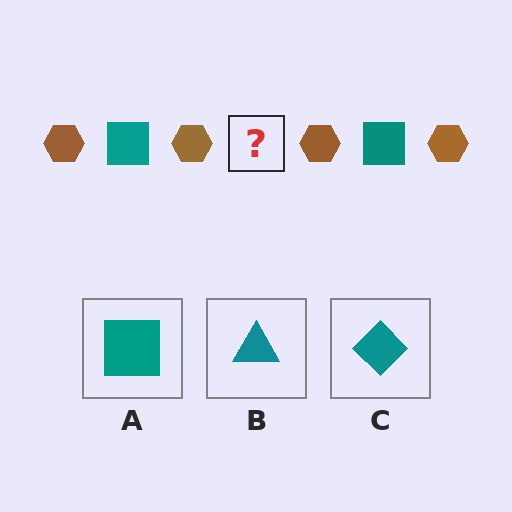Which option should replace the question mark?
Option A.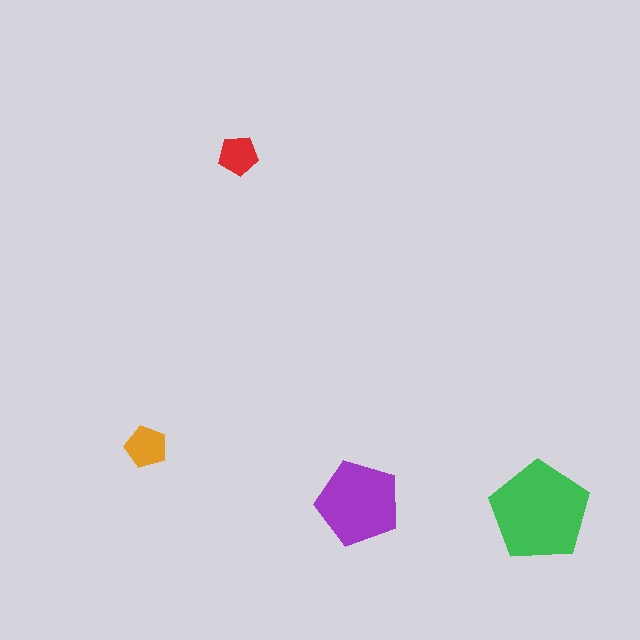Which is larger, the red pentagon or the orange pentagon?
The orange one.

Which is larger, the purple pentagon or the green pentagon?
The green one.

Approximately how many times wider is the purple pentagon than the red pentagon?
About 2 times wider.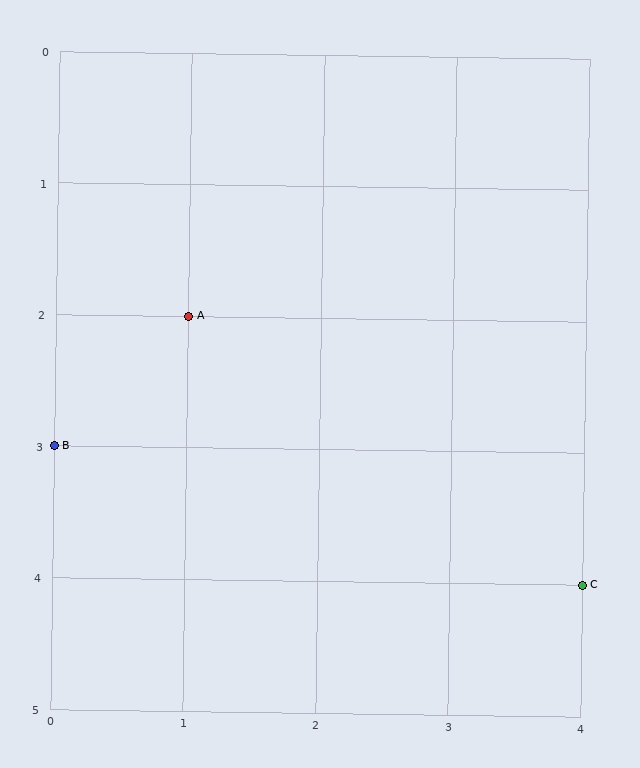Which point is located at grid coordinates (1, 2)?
Point A is at (1, 2).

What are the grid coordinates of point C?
Point C is at grid coordinates (4, 4).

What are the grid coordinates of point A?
Point A is at grid coordinates (1, 2).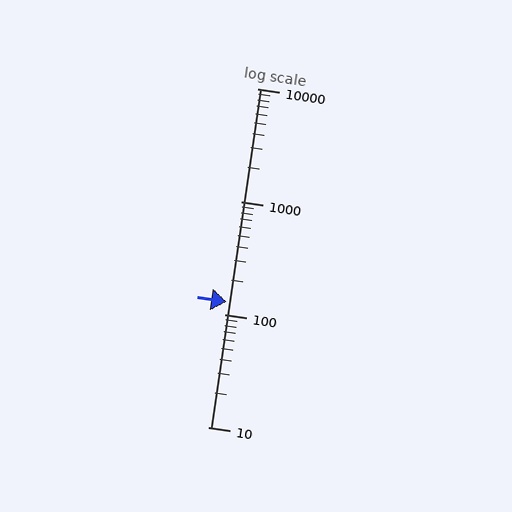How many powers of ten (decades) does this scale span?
The scale spans 3 decades, from 10 to 10000.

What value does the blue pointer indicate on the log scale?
The pointer indicates approximately 130.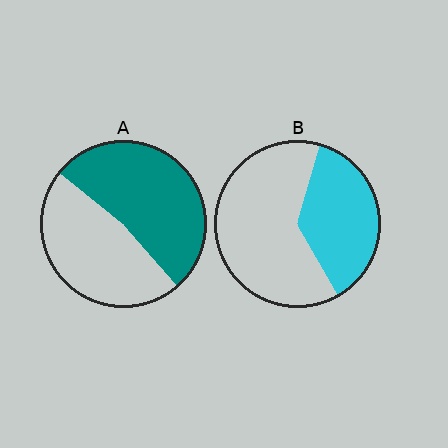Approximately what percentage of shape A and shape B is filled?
A is approximately 55% and B is approximately 40%.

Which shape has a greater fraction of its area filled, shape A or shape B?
Shape A.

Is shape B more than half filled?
No.